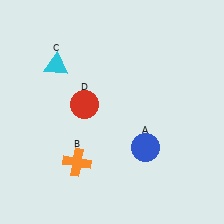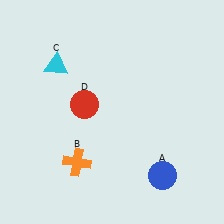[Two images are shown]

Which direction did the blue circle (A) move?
The blue circle (A) moved down.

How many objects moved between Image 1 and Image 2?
1 object moved between the two images.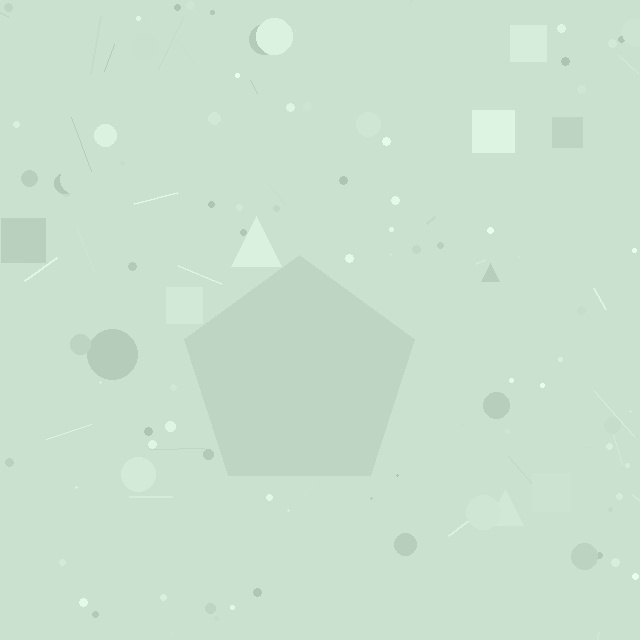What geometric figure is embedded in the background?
A pentagon is embedded in the background.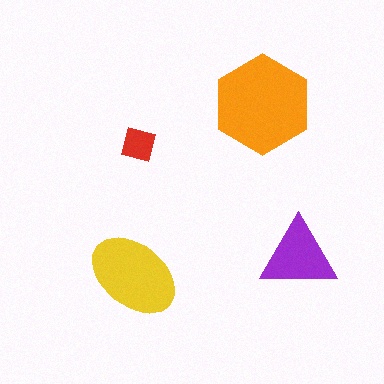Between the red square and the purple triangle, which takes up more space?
The purple triangle.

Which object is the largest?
The orange hexagon.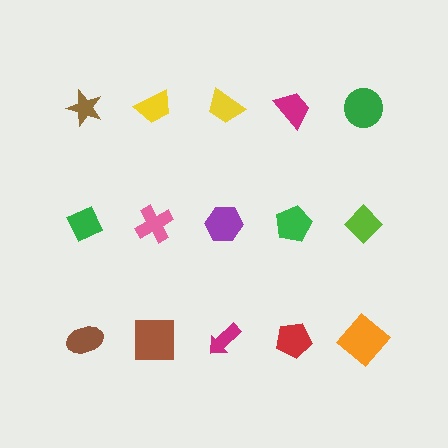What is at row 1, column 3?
A yellow trapezoid.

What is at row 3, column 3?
A magenta arrow.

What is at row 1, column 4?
A magenta trapezoid.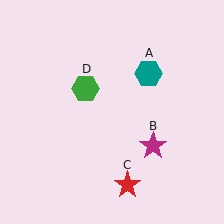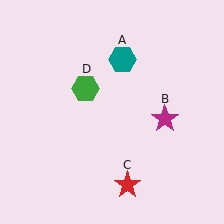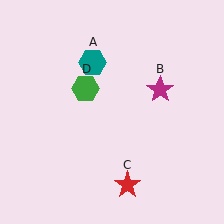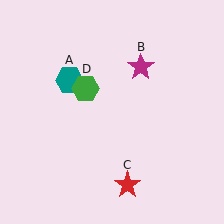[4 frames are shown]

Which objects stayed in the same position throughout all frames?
Red star (object C) and green hexagon (object D) remained stationary.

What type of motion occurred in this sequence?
The teal hexagon (object A), magenta star (object B) rotated counterclockwise around the center of the scene.